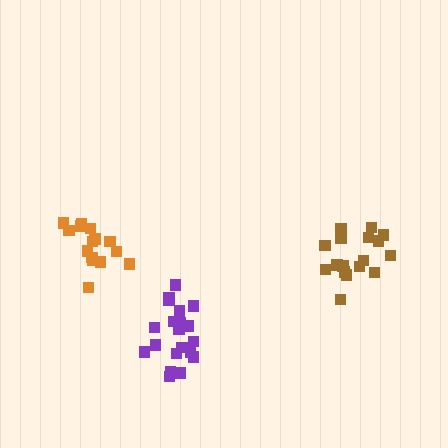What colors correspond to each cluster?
The clusters are colored: brown, purple, orange.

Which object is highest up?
The orange cluster is topmost.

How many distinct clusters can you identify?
There are 3 distinct clusters.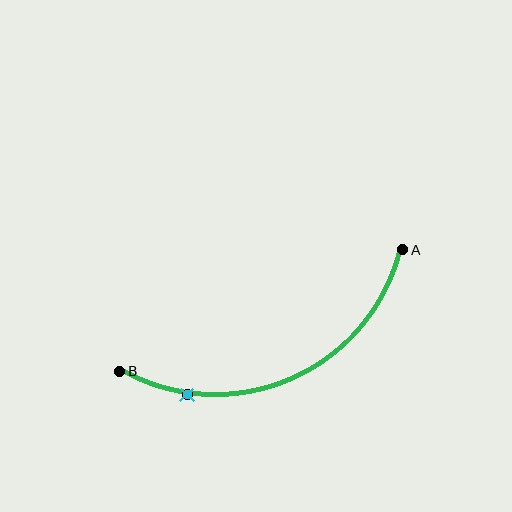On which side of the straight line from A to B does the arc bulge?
The arc bulges below the straight line connecting A and B.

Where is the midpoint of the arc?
The arc midpoint is the point on the curve farthest from the straight line joining A and B. It sits below that line.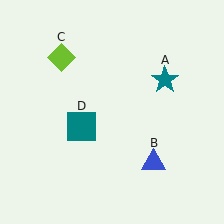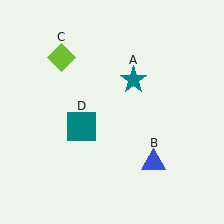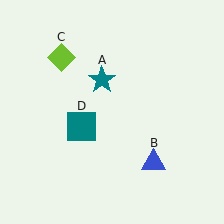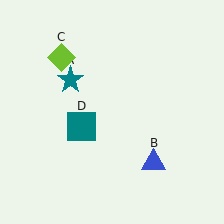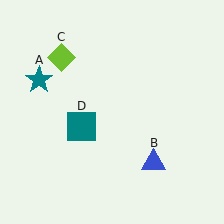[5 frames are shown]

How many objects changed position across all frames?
1 object changed position: teal star (object A).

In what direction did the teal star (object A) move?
The teal star (object A) moved left.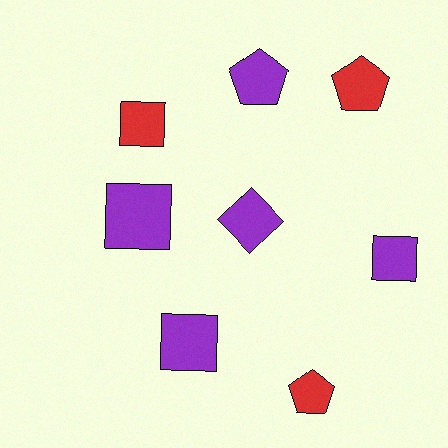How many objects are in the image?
There are 8 objects.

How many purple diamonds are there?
There is 1 purple diamond.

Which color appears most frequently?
Purple, with 5 objects.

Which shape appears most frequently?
Square, with 4 objects.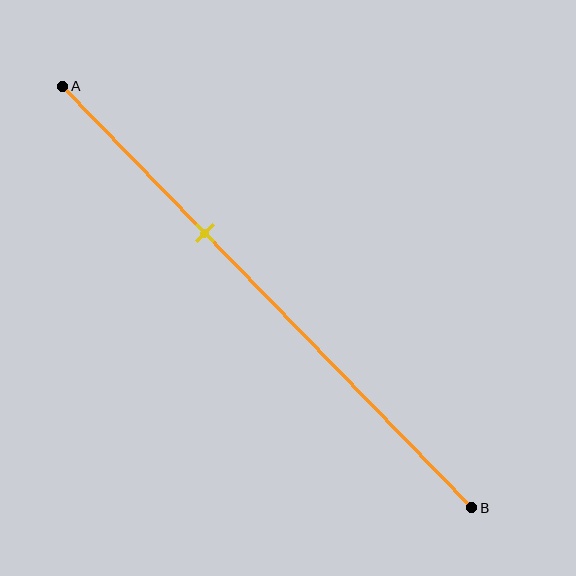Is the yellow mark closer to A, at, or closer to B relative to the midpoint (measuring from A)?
The yellow mark is closer to point A than the midpoint of segment AB.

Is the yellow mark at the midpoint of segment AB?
No, the mark is at about 35% from A, not at the 50% midpoint.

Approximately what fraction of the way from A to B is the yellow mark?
The yellow mark is approximately 35% of the way from A to B.